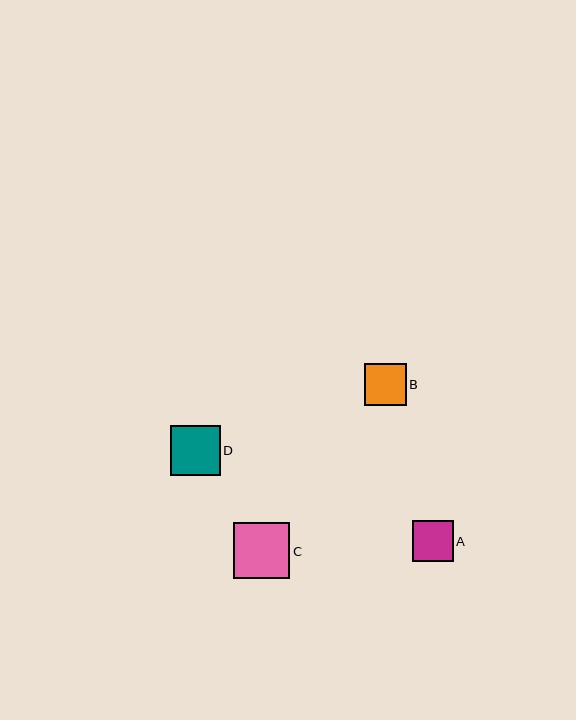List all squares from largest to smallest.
From largest to smallest: C, D, B, A.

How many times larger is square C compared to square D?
Square C is approximately 1.1 times the size of square D.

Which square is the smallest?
Square A is the smallest with a size of approximately 41 pixels.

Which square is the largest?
Square C is the largest with a size of approximately 56 pixels.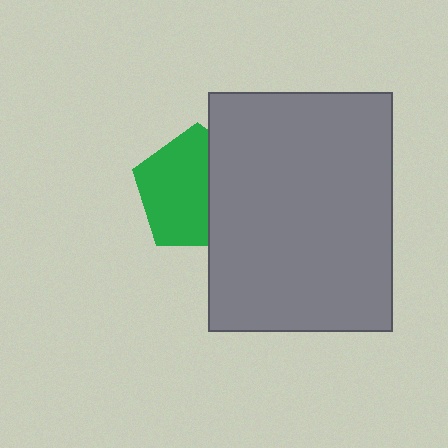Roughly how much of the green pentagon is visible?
About half of it is visible (roughly 61%).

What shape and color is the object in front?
The object in front is a gray rectangle.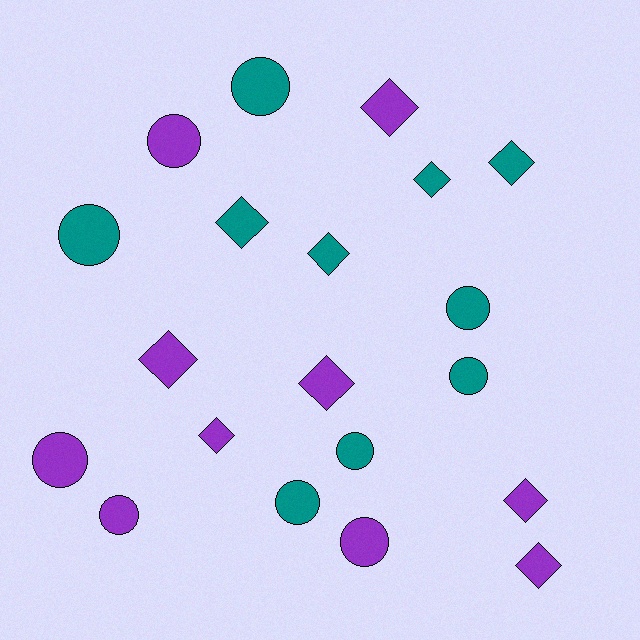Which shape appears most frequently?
Circle, with 10 objects.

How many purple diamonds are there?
There are 6 purple diamonds.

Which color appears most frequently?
Teal, with 10 objects.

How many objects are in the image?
There are 20 objects.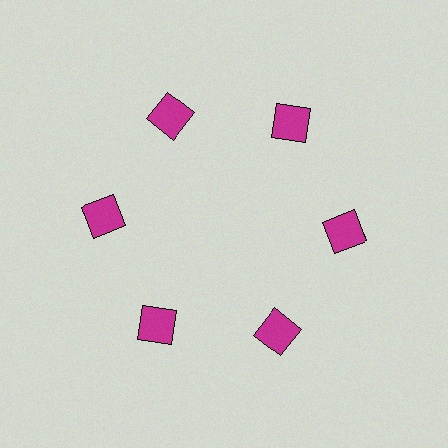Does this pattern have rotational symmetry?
Yes, this pattern has 6-fold rotational symmetry. It looks the same after rotating 60 degrees around the center.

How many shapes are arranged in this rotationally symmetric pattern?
There are 6 shapes, arranged in 6 groups of 1.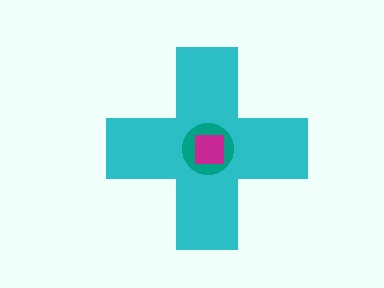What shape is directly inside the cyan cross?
The teal circle.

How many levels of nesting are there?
3.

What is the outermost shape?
The cyan cross.